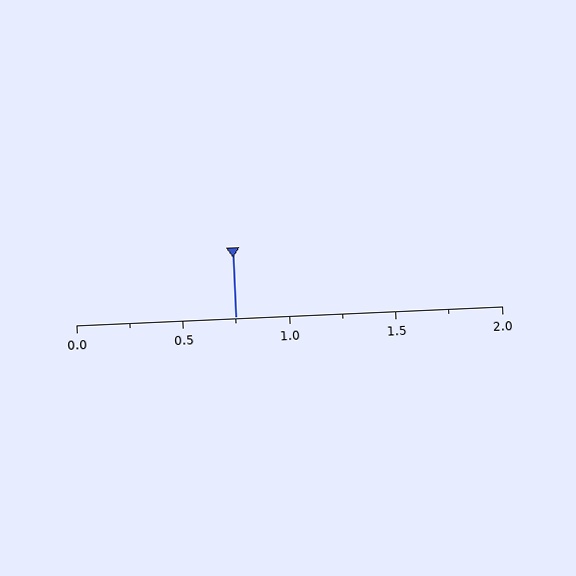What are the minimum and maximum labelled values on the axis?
The axis runs from 0.0 to 2.0.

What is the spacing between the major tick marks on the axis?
The major ticks are spaced 0.5 apart.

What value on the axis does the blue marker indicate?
The marker indicates approximately 0.75.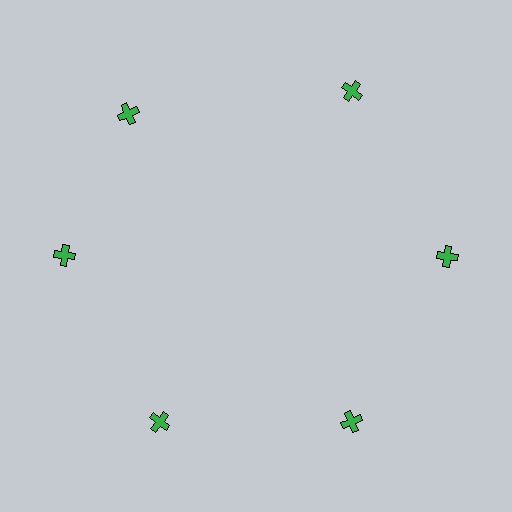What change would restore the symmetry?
The symmetry would be restored by rotating it back into even spacing with its neighbors so that all 6 crosses sit at equal angles and equal distance from the center.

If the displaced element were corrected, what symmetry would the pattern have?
It would have 6-fold rotational symmetry — the pattern would map onto itself every 60 degrees.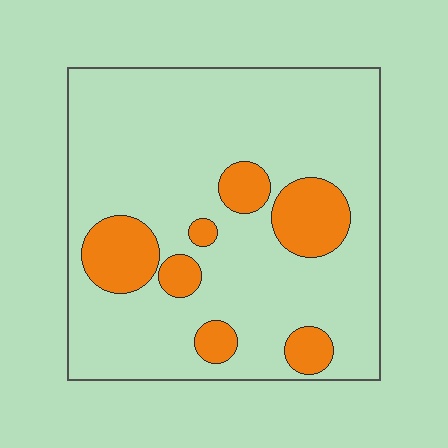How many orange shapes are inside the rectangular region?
7.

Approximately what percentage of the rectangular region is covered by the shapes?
Approximately 20%.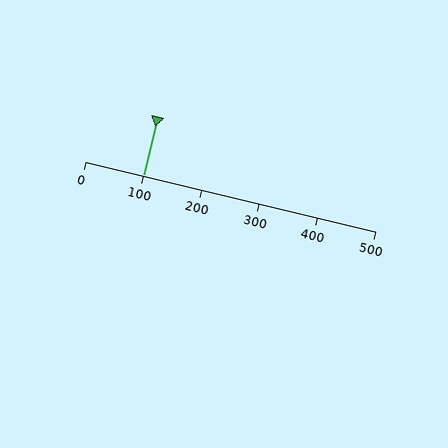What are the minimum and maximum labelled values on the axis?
The axis runs from 0 to 500.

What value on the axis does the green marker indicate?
The marker indicates approximately 100.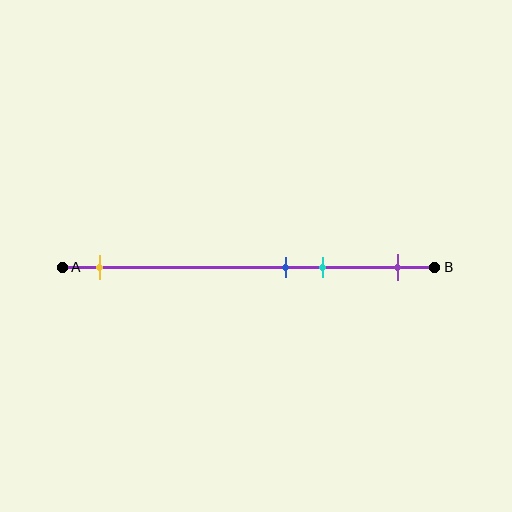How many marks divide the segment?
There are 4 marks dividing the segment.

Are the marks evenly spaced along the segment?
No, the marks are not evenly spaced.